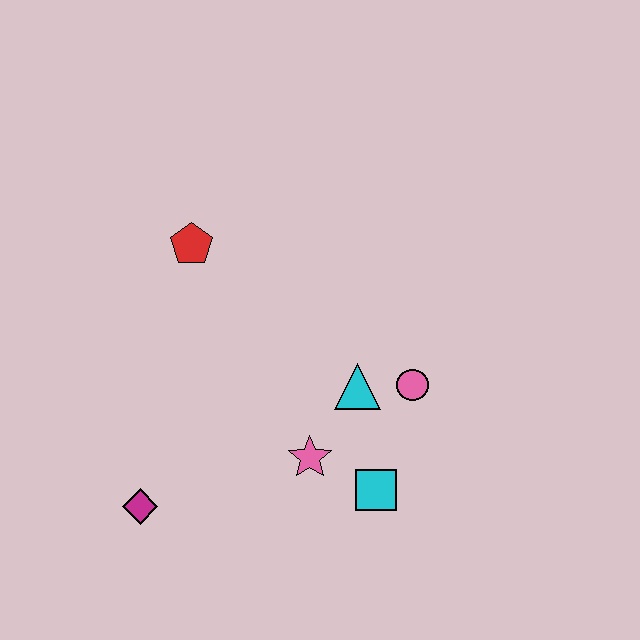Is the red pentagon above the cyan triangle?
Yes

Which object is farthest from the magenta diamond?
The pink circle is farthest from the magenta diamond.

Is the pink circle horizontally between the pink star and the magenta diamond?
No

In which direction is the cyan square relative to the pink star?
The cyan square is to the right of the pink star.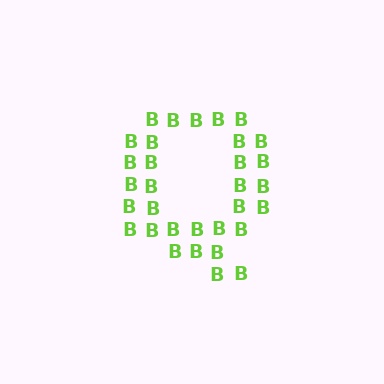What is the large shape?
The large shape is the letter Q.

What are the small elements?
The small elements are letter B's.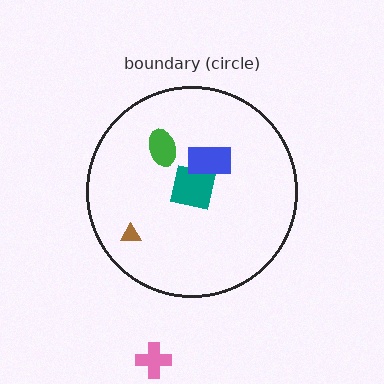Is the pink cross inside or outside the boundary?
Outside.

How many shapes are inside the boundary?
5 inside, 1 outside.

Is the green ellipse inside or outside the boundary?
Inside.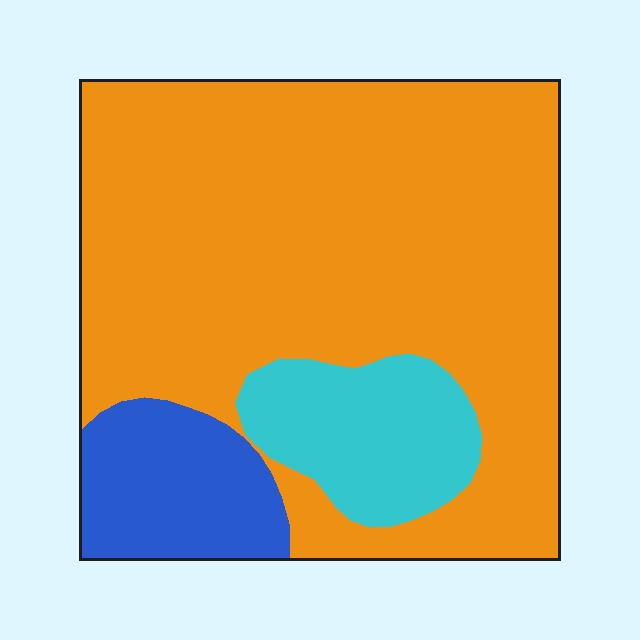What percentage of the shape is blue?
Blue takes up less than a sixth of the shape.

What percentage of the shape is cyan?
Cyan covers about 15% of the shape.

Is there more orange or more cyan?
Orange.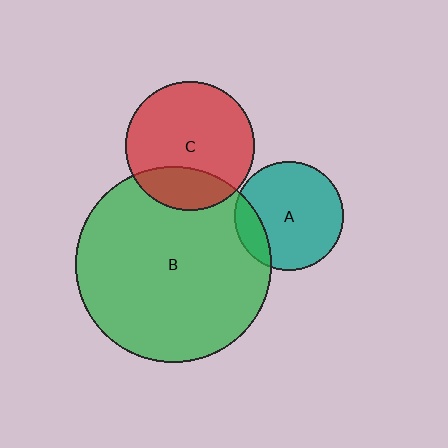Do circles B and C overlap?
Yes.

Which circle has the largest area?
Circle B (green).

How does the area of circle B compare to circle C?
Approximately 2.3 times.